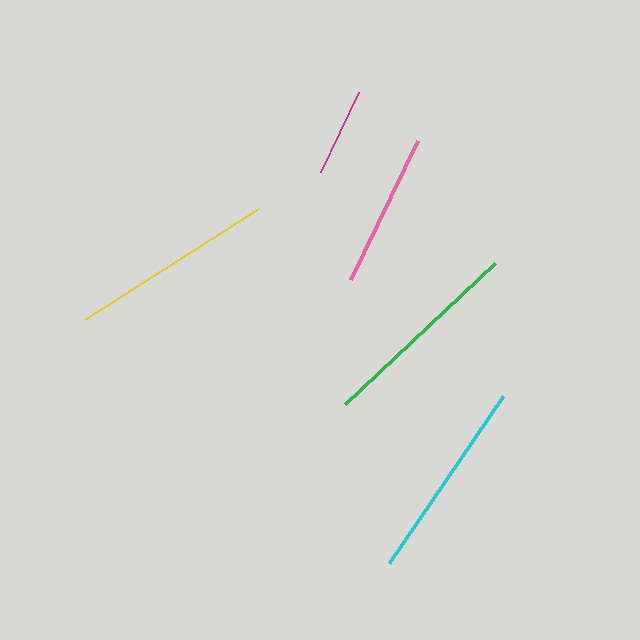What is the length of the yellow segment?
The yellow segment is approximately 207 pixels long.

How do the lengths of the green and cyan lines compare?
The green and cyan lines are approximately the same length.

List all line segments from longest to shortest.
From longest to shortest: yellow, green, cyan, pink, magenta.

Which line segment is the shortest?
The magenta line is the shortest at approximately 88 pixels.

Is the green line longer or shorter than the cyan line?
The green line is longer than the cyan line.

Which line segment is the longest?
The yellow line is the longest at approximately 207 pixels.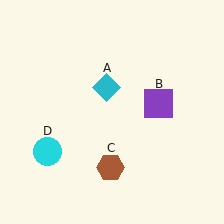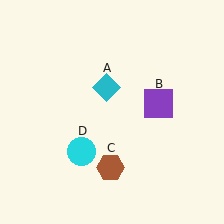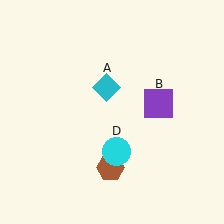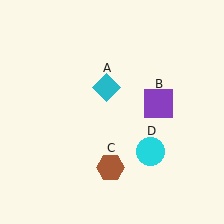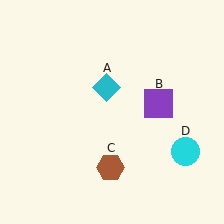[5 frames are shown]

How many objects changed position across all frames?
1 object changed position: cyan circle (object D).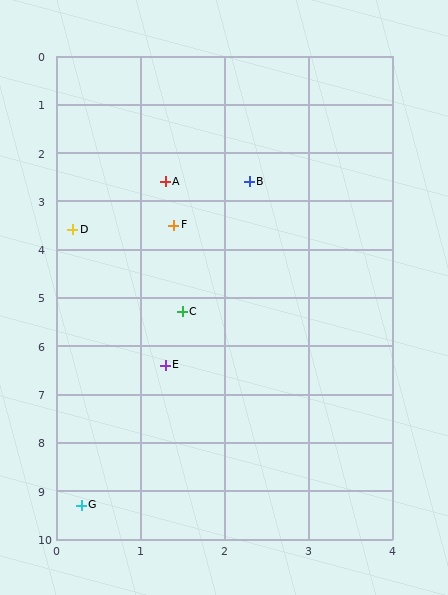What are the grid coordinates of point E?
Point E is at approximately (1.3, 6.4).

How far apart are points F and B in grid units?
Points F and B are about 1.3 grid units apart.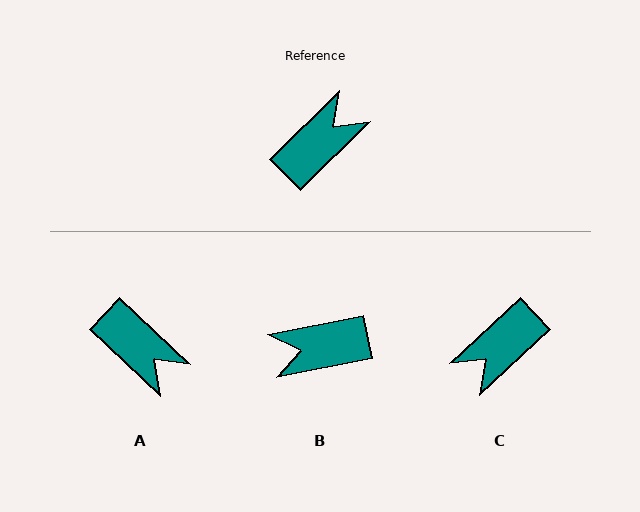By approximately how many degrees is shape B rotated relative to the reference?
Approximately 146 degrees counter-clockwise.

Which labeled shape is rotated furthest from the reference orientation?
C, about 178 degrees away.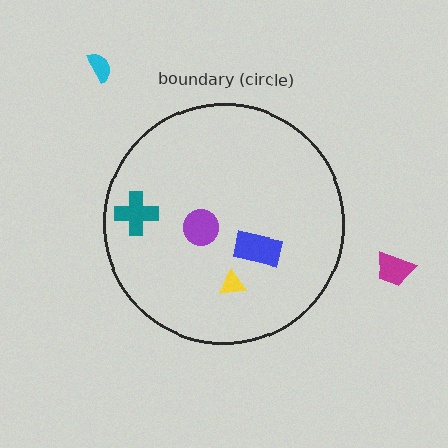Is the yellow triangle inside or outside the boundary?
Inside.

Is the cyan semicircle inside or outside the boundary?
Outside.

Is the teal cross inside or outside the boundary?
Inside.